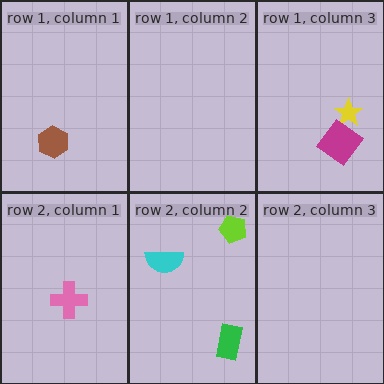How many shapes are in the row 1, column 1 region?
1.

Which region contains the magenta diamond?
The row 1, column 3 region.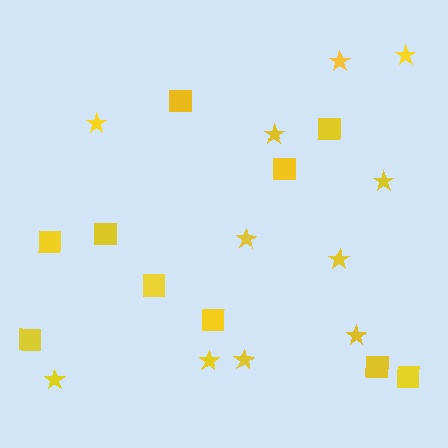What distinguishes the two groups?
There are 2 groups: one group of stars (11) and one group of squares (10).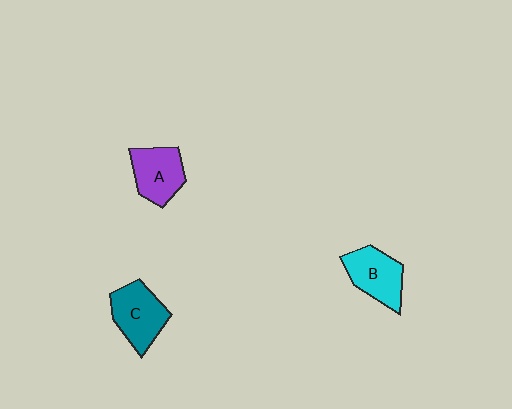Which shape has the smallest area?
Shape A (purple).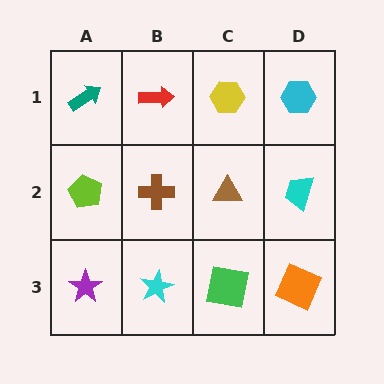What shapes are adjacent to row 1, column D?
A cyan trapezoid (row 2, column D), a yellow hexagon (row 1, column C).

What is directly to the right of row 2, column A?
A brown cross.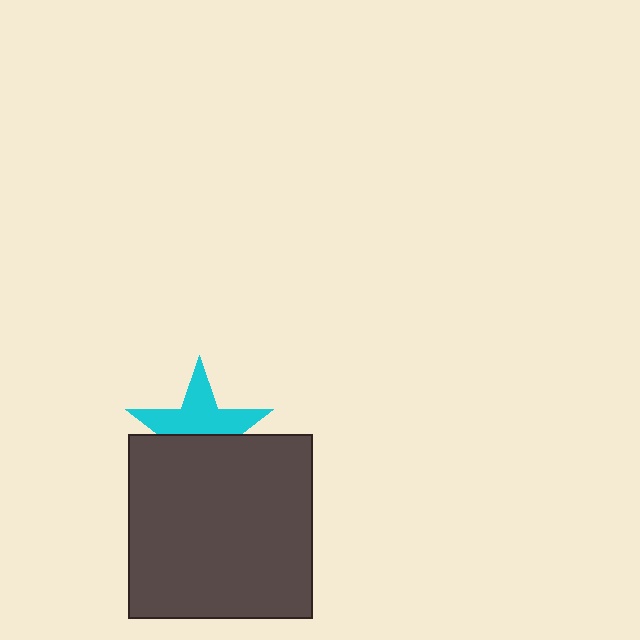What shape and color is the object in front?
The object in front is a dark gray square.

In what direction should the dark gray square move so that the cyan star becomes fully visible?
The dark gray square should move down. That is the shortest direction to clear the overlap and leave the cyan star fully visible.